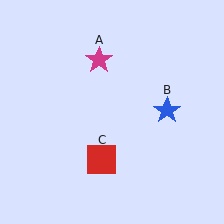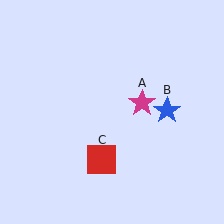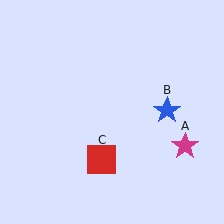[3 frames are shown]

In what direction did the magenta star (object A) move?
The magenta star (object A) moved down and to the right.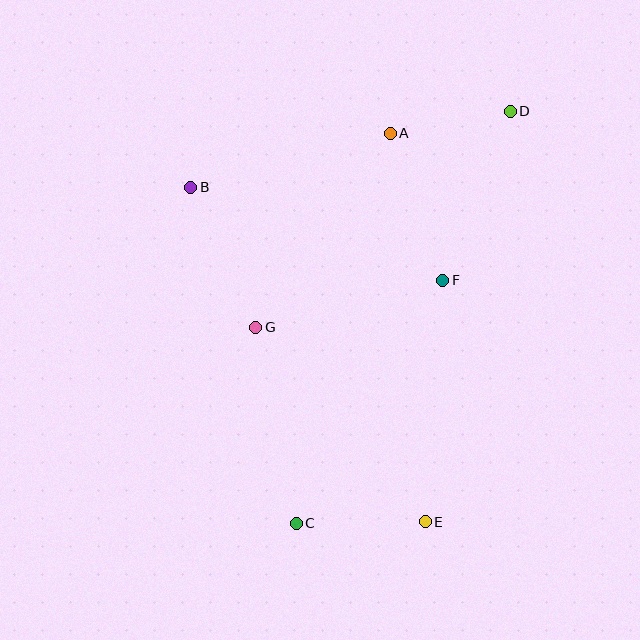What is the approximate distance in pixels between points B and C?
The distance between B and C is approximately 352 pixels.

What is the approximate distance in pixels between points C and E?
The distance between C and E is approximately 129 pixels.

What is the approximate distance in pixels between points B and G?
The distance between B and G is approximately 154 pixels.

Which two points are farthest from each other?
Points C and D are farthest from each other.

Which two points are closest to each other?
Points A and D are closest to each other.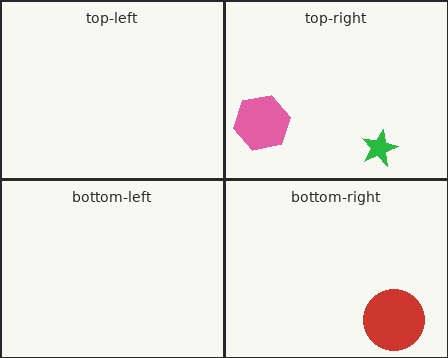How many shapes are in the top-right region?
2.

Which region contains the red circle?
The bottom-right region.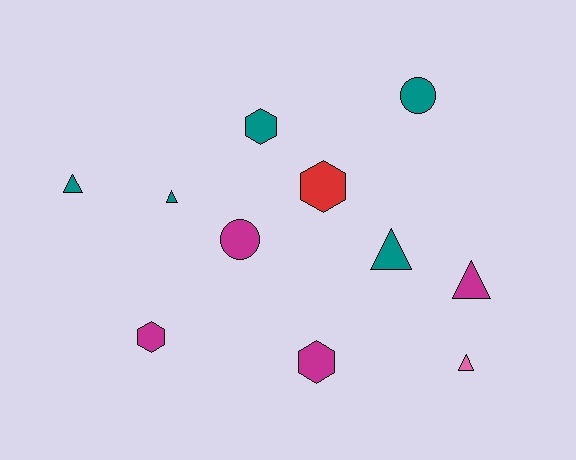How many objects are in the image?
There are 11 objects.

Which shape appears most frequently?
Triangle, with 5 objects.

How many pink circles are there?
There are no pink circles.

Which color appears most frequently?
Teal, with 5 objects.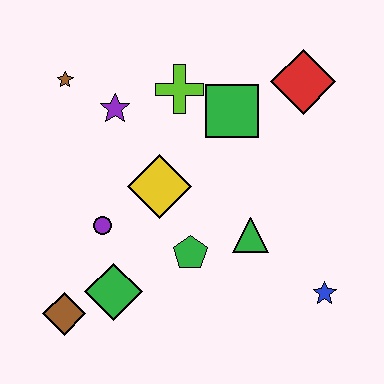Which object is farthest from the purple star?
The blue star is farthest from the purple star.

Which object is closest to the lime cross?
The green square is closest to the lime cross.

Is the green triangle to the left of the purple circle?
No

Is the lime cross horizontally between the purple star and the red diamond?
Yes